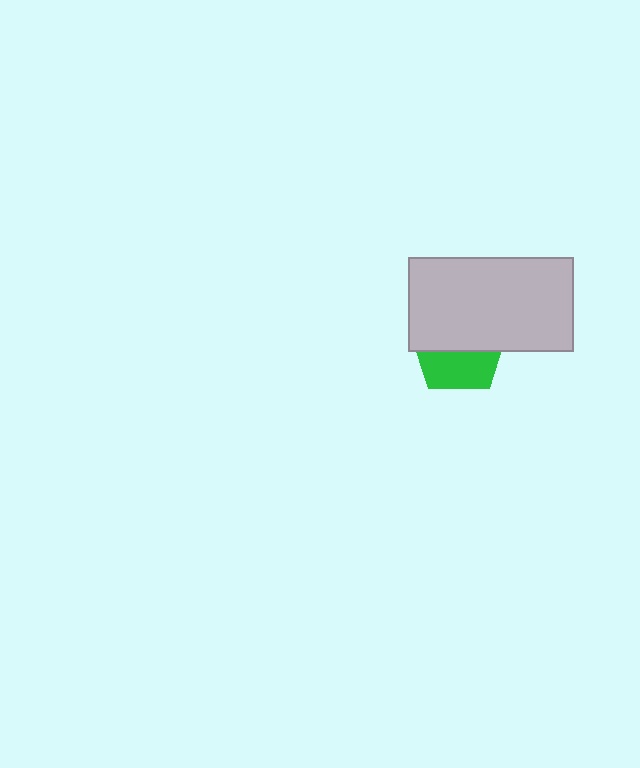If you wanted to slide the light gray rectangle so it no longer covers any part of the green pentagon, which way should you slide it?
Slide it up — that is the most direct way to separate the two shapes.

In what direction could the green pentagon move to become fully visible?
The green pentagon could move down. That would shift it out from behind the light gray rectangle entirely.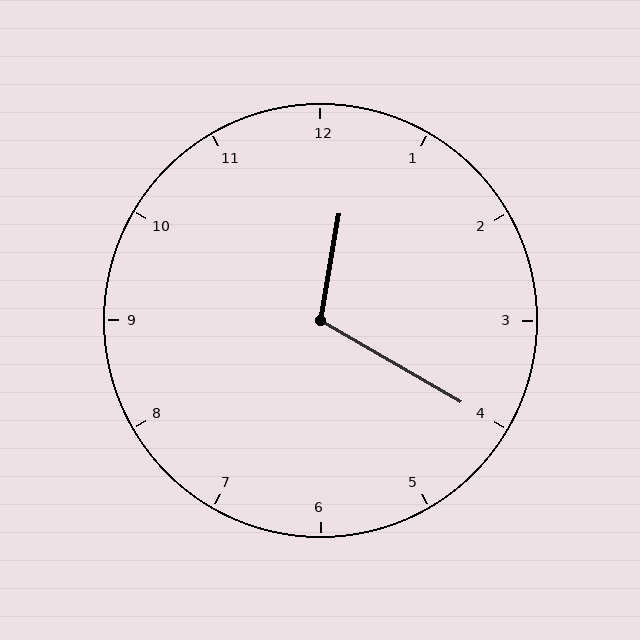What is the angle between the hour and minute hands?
Approximately 110 degrees.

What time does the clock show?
12:20.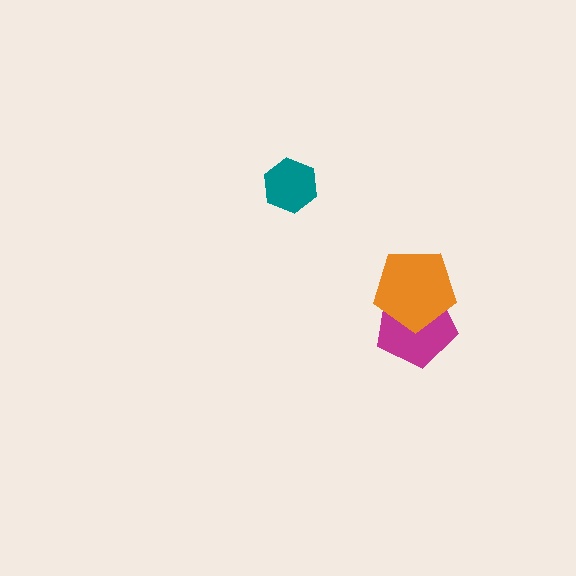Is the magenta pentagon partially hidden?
Yes, it is partially covered by another shape.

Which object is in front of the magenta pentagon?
The orange pentagon is in front of the magenta pentagon.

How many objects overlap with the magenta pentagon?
1 object overlaps with the magenta pentagon.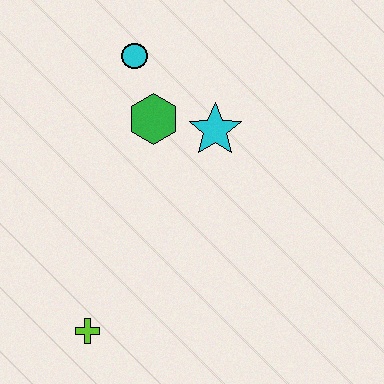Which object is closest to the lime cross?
The green hexagon is closest to the lime cross.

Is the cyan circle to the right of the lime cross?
Yes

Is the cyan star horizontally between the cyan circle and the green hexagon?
No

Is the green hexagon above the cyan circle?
No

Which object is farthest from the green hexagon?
The lime cross is farthest from the green hexagon.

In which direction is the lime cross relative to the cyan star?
The lime cross is below the cyan star.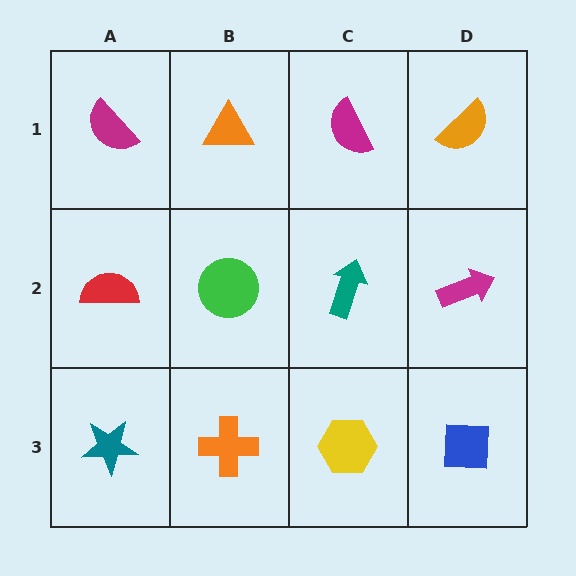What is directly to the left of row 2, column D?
A teal arrow.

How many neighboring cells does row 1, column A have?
2.